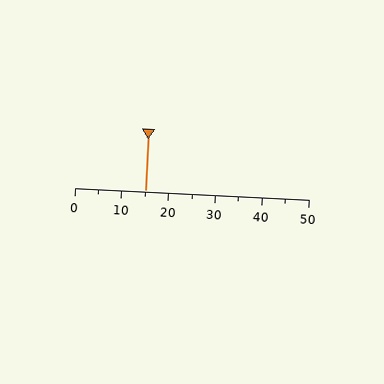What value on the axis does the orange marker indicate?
The marker indicates approximately 15.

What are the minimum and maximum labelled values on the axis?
The axis runs from 0 to 50.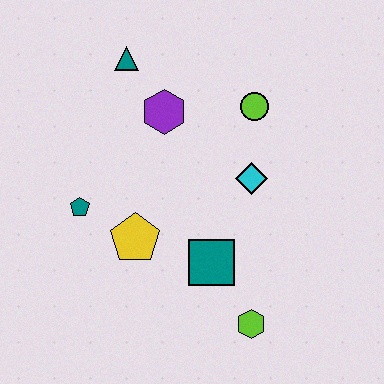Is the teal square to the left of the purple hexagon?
No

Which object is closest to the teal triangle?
The purple hexagon is closest to the teal triangle.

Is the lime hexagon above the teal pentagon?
No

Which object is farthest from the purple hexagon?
The lime hexagon is farthest from the purple hexagon.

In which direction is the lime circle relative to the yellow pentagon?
The lime circle is above the yellow pentagon.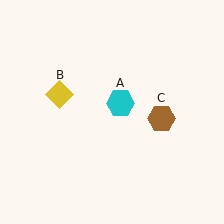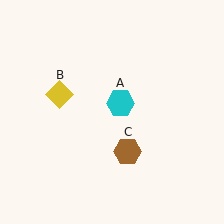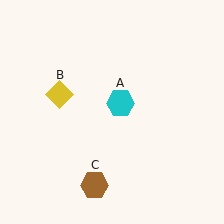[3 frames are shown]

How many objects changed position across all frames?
1 object changed position: brown hexagon (object C).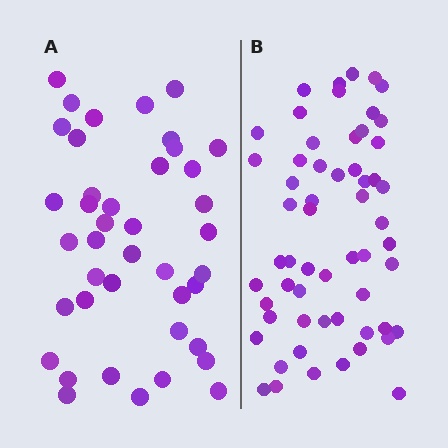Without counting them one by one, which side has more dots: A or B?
Region B (the right region) has more dots.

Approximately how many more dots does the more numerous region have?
Region B has approximately 15 more dots than region A.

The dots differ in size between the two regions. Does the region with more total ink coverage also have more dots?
No. Region A has more total ink coverage because its dots are larger, but region B actually contains more individual dots. Total area can be misleading — the number of items is what matters here.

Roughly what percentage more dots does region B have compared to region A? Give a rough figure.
About 40% more.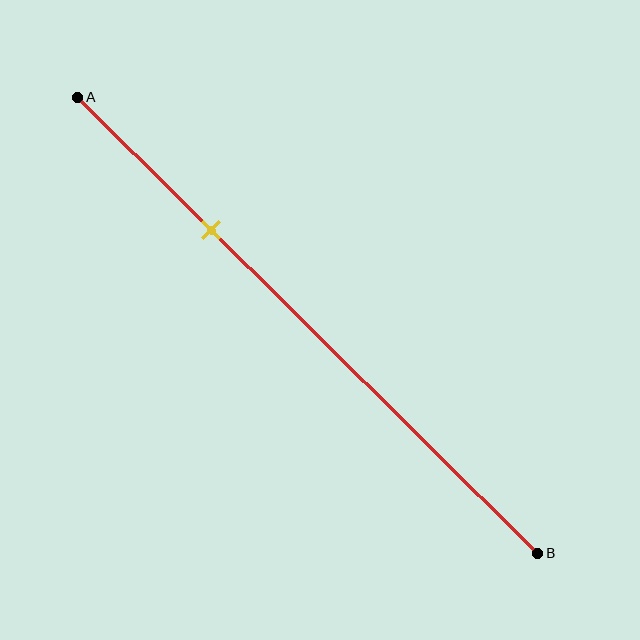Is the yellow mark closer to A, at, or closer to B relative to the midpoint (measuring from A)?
The yellow mark is closer to point A than the midpoint of segment AB.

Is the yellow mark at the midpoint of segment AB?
No, the mark is at about 30% from A, not at the 50% midpoint.